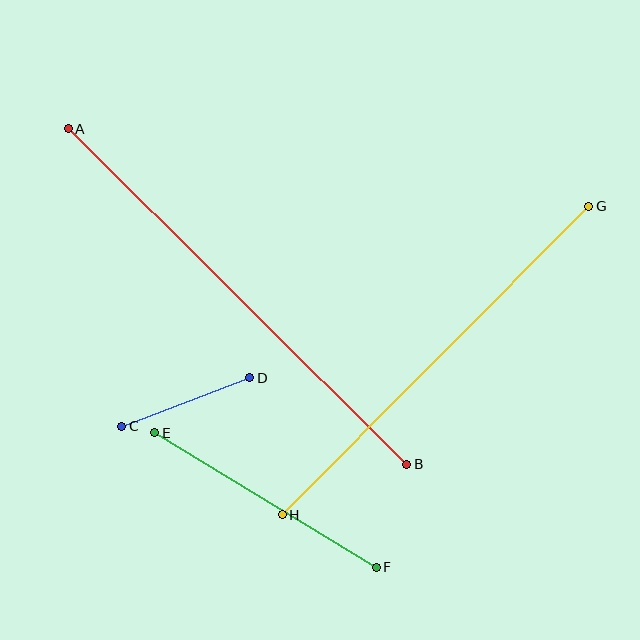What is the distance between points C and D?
The distance is approximately 136 pixels.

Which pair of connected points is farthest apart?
Points A and B are farthest apart.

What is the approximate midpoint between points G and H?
The midpoint is at approximately (435, 360) pixels.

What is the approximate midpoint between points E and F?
The midpoint is at approximately (266, 500) pixels.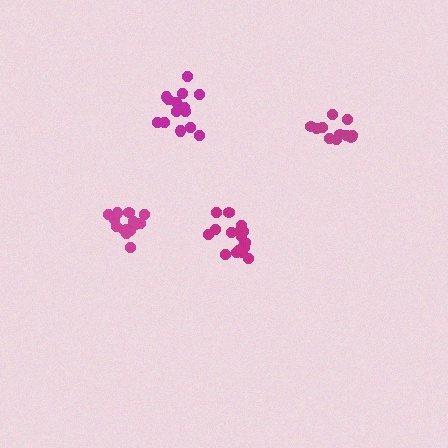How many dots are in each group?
Group 1: 14 dots, Group 2: 17 dots, Group 3: 14 dots, Group 4: 11 dots (56 total).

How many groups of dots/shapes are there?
There are 4 groups.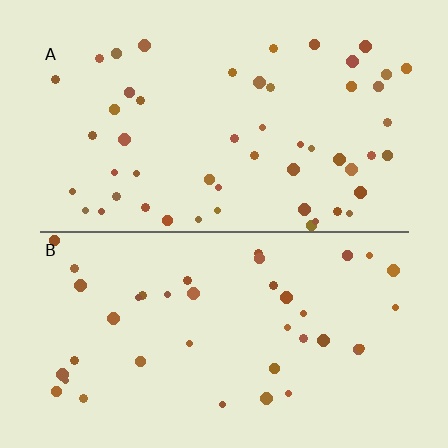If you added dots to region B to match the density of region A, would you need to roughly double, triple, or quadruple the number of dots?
Approximately double.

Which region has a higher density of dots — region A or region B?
A (the top).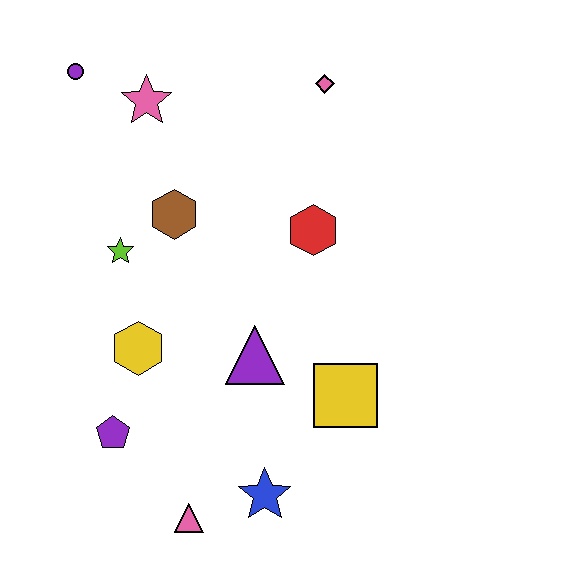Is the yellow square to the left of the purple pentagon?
No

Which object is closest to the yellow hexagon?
The purple pentagon is closest to the yellow hexagon.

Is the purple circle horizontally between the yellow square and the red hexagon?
No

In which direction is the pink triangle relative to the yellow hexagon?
The pink triangle is below the yellow hexagon.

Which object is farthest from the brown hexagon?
The pink triangle is farthest from the brown hexagon.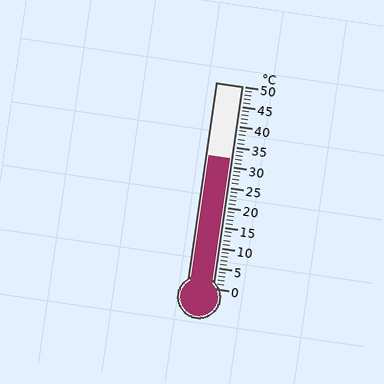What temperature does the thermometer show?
The thermometer shows approximately 32°C.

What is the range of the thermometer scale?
The thermometer scale ranges from 0°C to 50°C.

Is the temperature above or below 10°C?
The temperature is above 10°C.